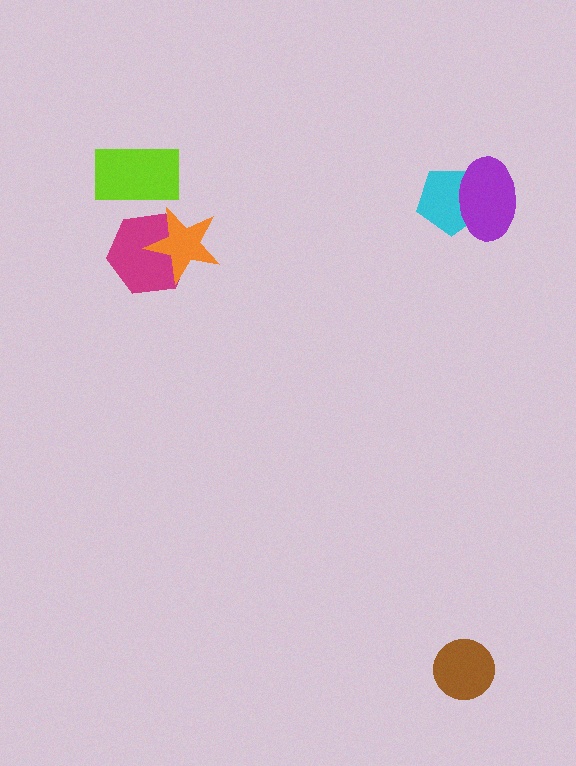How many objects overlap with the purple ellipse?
1 object overlaps with the purple ellipse.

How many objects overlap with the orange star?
1 object overlaps with the orange star.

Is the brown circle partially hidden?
No, no other shape covers it.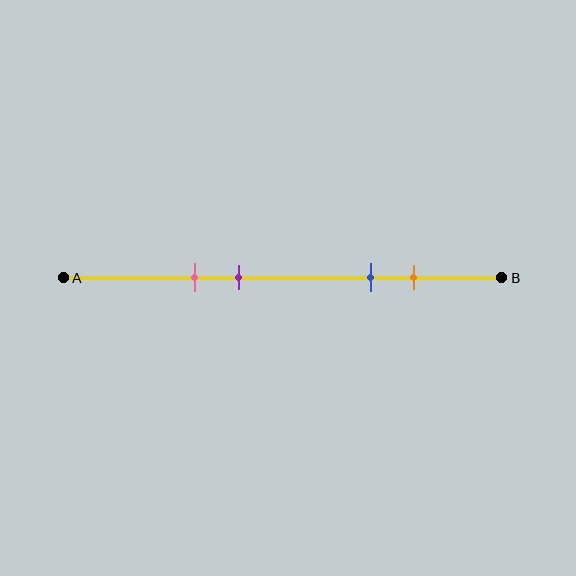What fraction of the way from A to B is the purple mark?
The purple mark is approximately 40% (0.4) of the way from A to B.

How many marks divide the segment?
There are 4 marks dividing the segment.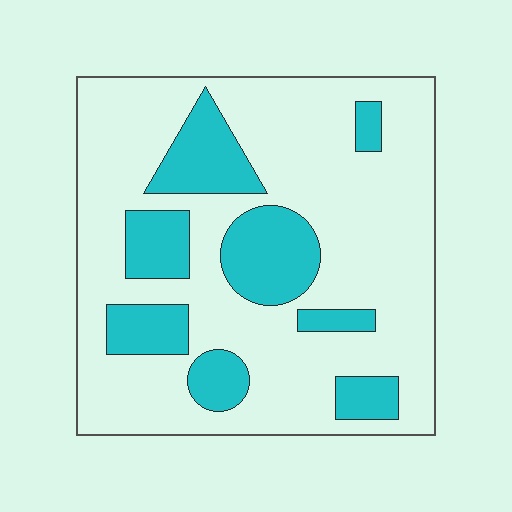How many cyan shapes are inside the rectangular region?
8.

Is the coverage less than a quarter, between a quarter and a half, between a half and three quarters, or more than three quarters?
Between a quarter and a half.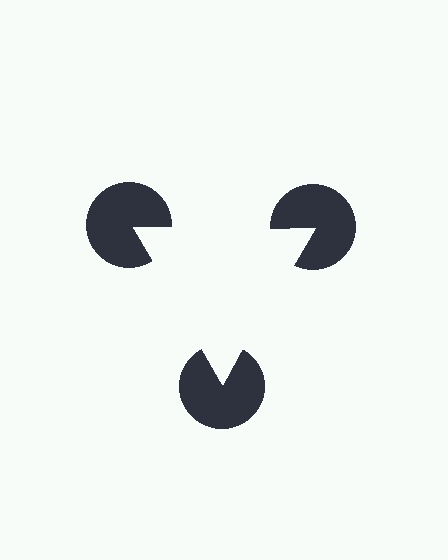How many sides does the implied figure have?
3 sides.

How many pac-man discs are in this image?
There are 3 — one at each vertex of the illusory triangle.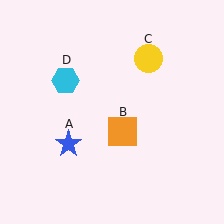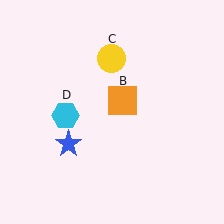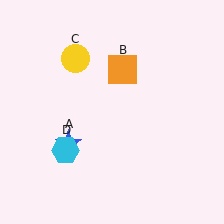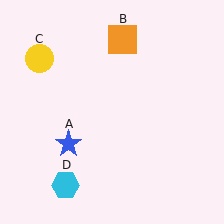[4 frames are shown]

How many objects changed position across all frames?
3 objects changed position: orange square (object B), yellow circle (object C), cyan hexagon (object D).